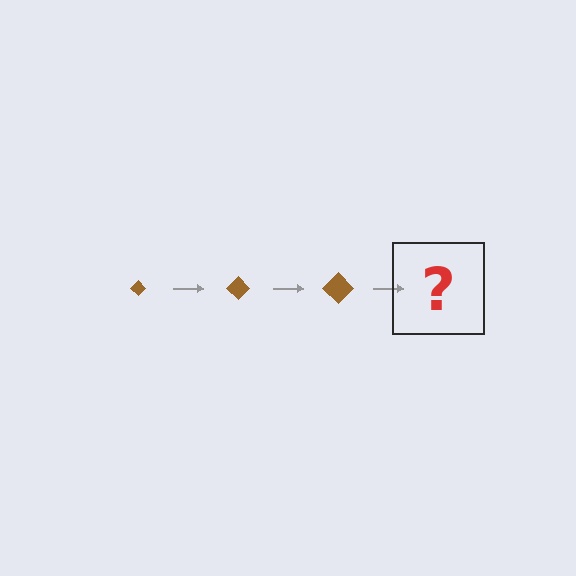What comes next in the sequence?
The next element should be a brown diamond, larger than the previous one.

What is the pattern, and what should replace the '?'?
The pattern is that the diamond gets progressively larger each step. The '?' should be a brown diamond, larger than the previous one.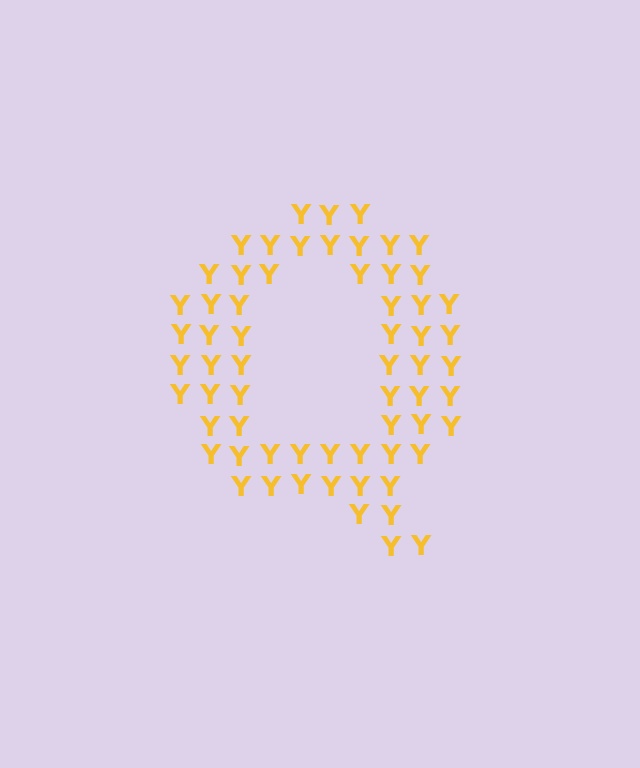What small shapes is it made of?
It is made of small letter Y's.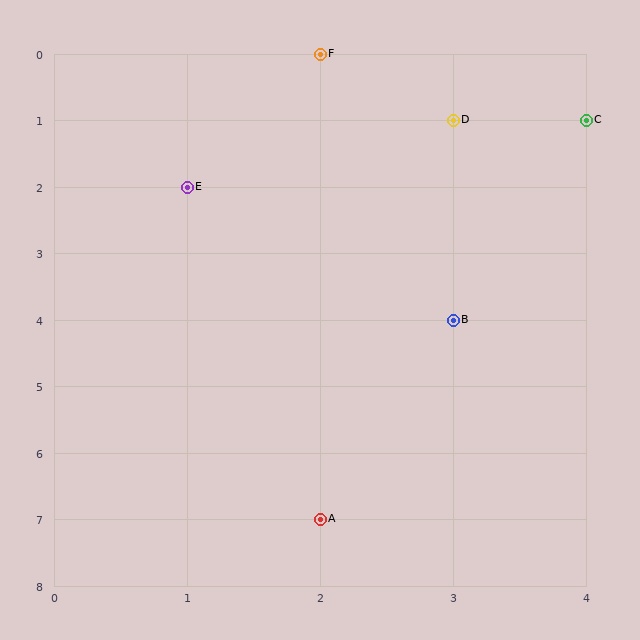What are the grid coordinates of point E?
Point E is at grid coordinates (1, 2).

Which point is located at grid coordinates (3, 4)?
Point B is at (3, 4).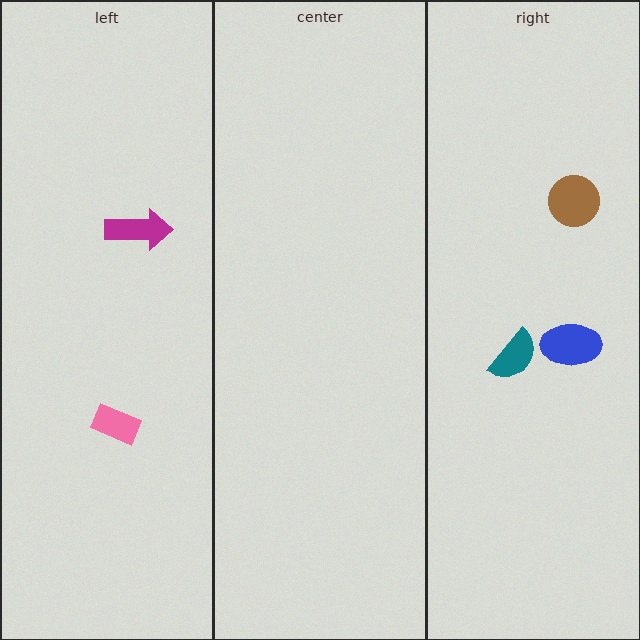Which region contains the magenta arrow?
The left region.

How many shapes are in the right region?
3.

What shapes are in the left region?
The magenta arrow, the pink rectangle.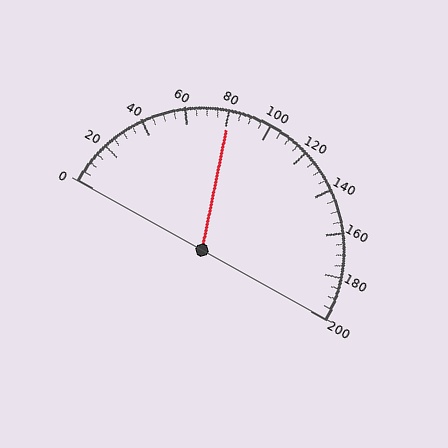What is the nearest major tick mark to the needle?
The nearest major tick mark is 80.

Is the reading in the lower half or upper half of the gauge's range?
The reading is in the lower half of the range (0 to 200).